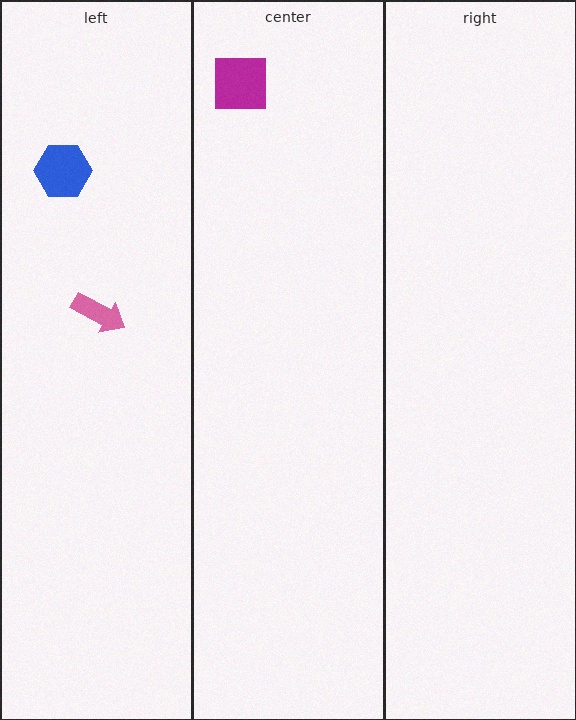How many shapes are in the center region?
1.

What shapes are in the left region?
The blue hexagon, the pink arrow.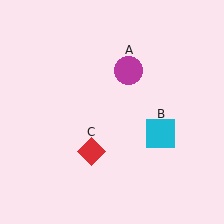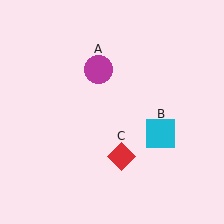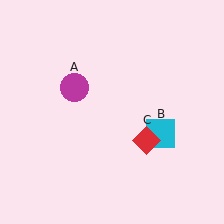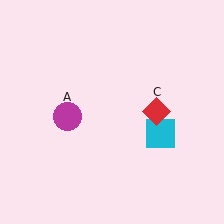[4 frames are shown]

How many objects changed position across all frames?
2 objects changed position: magenta circle (object A), red diamond (object C).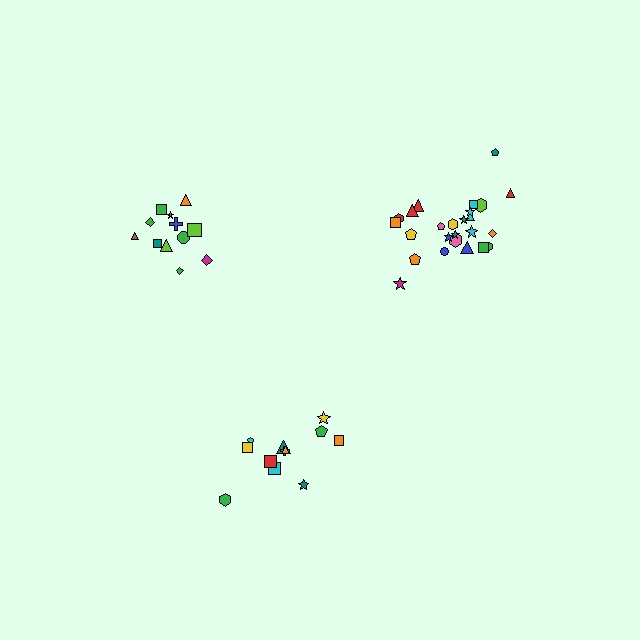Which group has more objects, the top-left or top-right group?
The top-right group.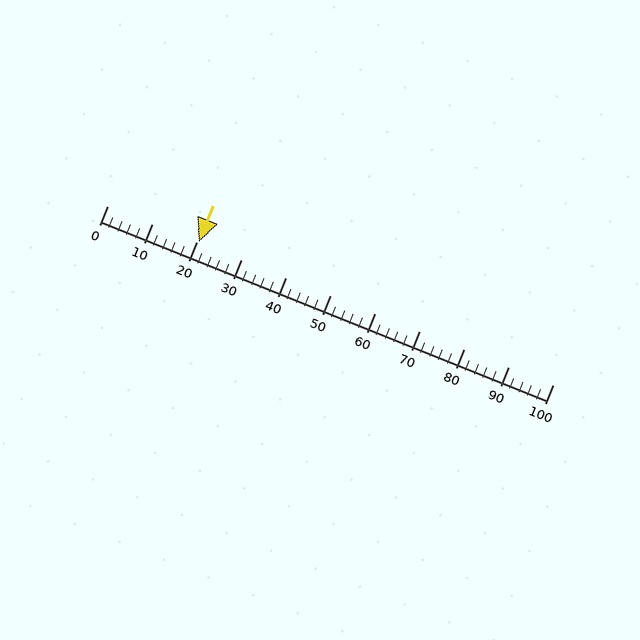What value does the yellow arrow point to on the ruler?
The yellow arrow points to approximately 21.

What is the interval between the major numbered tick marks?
The major tick marks are spaced 10 units apart.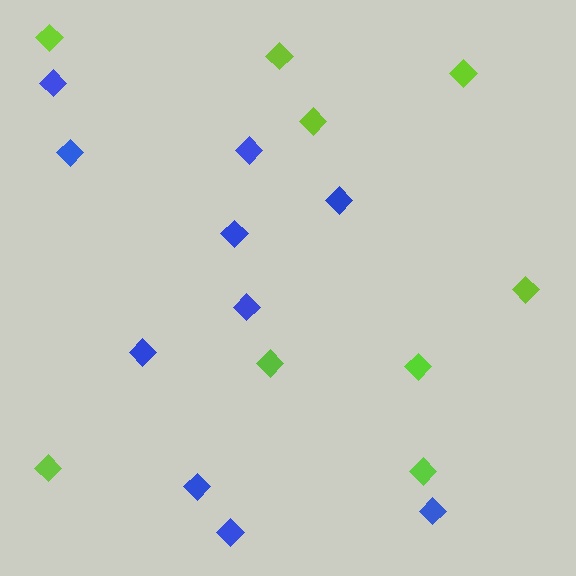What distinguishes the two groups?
There are 2 groups: one group of blue diamonds (10) and one group of lime diamonds (9).